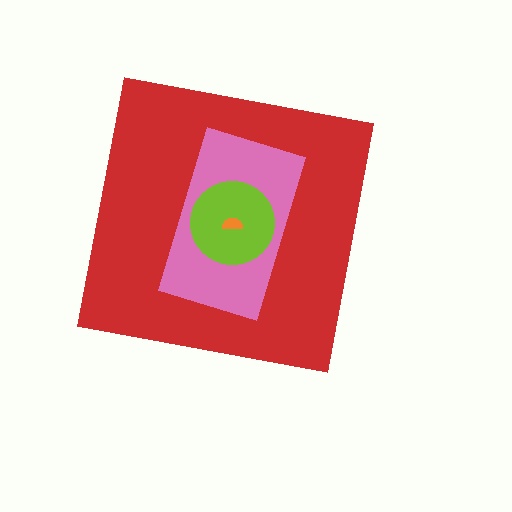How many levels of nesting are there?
4.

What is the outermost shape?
The red square.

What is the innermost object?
The orange semicircle.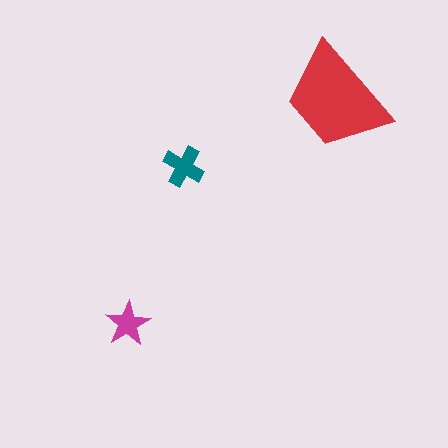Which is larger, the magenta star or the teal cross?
The teal cross.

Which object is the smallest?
The magenta star.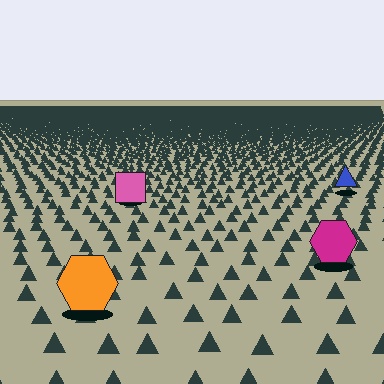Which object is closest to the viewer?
The orange hexagon is closest. The texture marks near it are larger and more spread out.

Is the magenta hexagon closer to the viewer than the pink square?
Yes. The magenta hexagon is closer — you can tell from the texture gradient: the ground texture is coarser near it.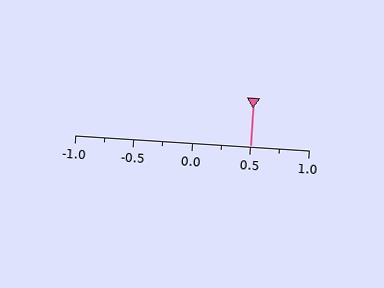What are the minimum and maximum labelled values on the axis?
The axis runs from -1.0 to 1.0.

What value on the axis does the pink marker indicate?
The marker indicates approximately 0.5.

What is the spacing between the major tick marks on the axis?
The major ticks are spaced 0.5 apart.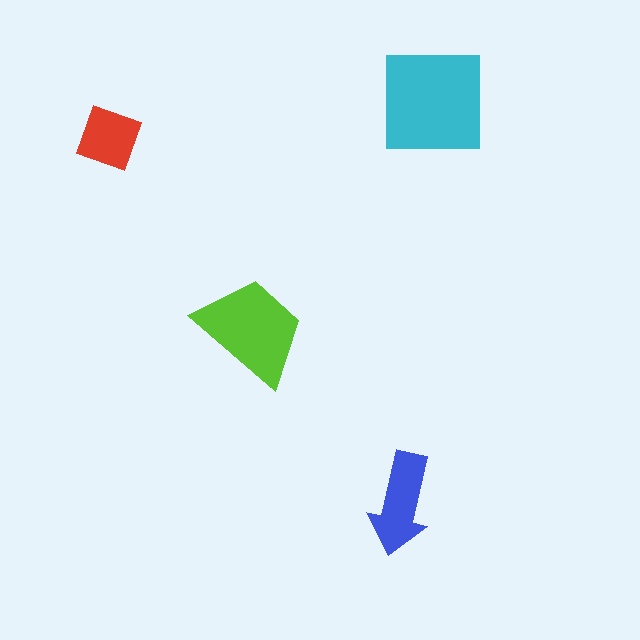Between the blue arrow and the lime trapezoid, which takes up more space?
The lime trapezoid.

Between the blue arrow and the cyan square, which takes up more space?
The cyan square.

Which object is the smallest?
The red diamond.